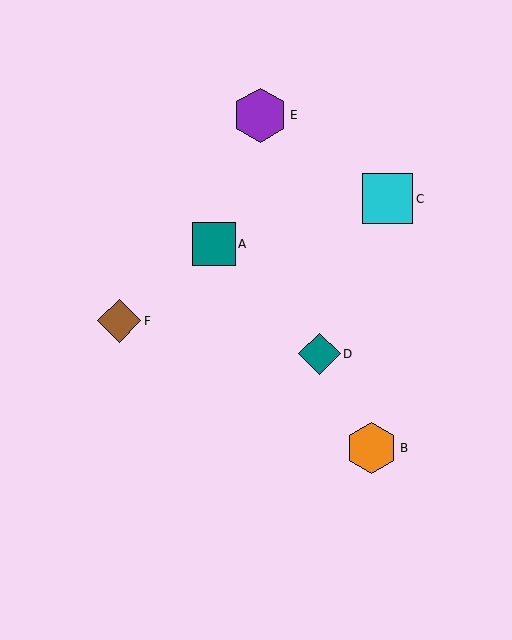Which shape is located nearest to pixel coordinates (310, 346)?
The teal diamond (labeled D) at (319, 354) is nearest to that location.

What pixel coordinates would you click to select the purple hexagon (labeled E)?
Click at (260, 115) to select the purple hexagon E.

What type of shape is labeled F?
Shape F is a brown diamond.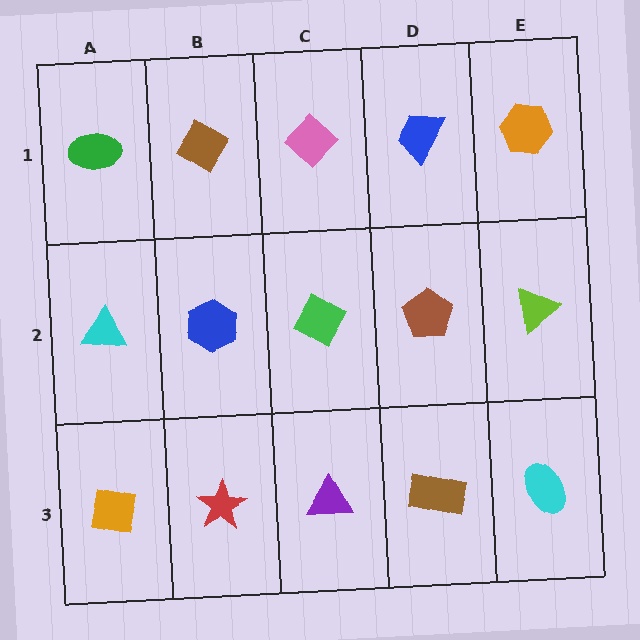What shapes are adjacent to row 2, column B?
A brown diamond (row 1, column B), a red star (row 3, column B), a cyan triangle (row 2, column A), a green diamond (row 2, column C).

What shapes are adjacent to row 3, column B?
A blue hexagon (row 2, column B), an orange square (row 3, column A), a purple triangle (row 3, column C).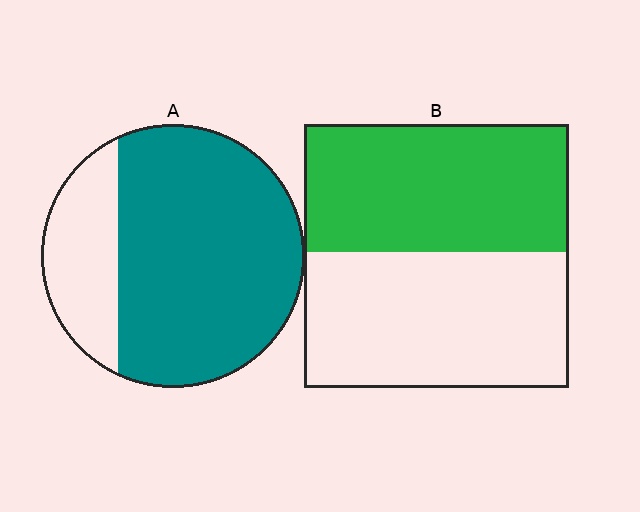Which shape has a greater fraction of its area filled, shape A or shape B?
Shape A.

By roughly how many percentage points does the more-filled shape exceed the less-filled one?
By roughly 25 percentage points (A over B).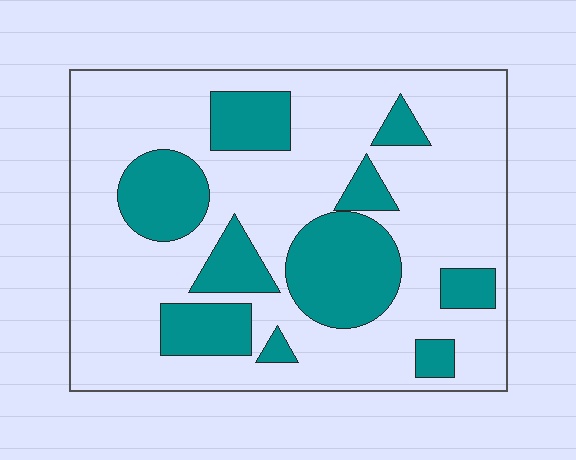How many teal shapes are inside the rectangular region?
10.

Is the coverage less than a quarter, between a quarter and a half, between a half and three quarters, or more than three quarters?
Between a quarter and a half.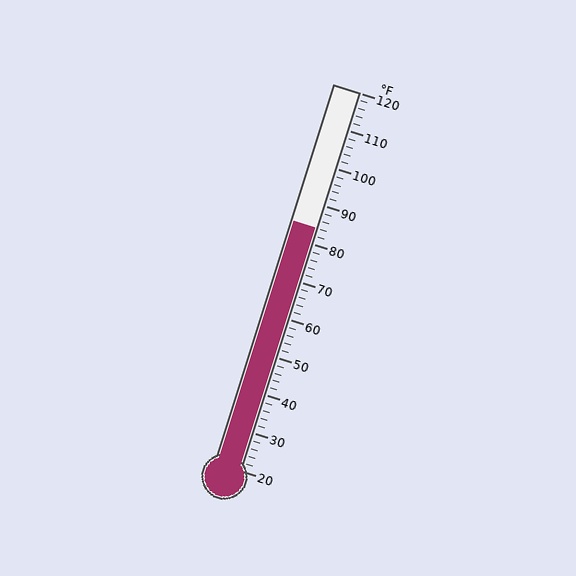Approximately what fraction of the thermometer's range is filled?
The thermometer is filled to approximately 65% of its range.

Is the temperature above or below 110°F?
The temperature is below 110°F.